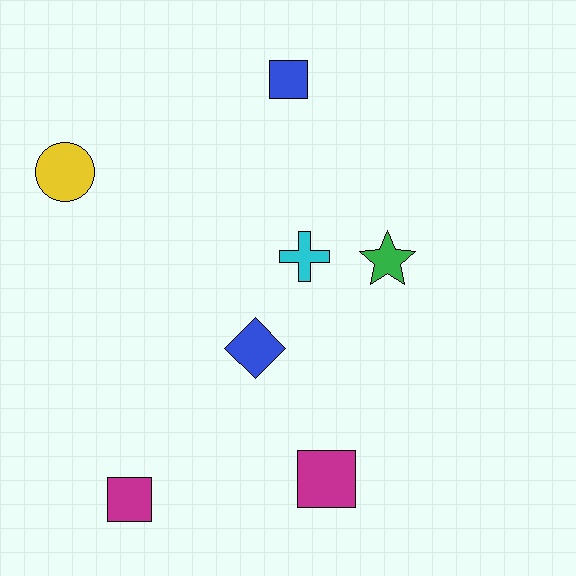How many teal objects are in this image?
There are no teal objects.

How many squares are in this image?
There are 3 squares.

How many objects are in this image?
There are 7 objects.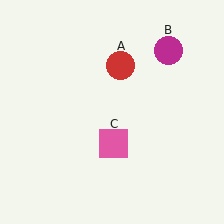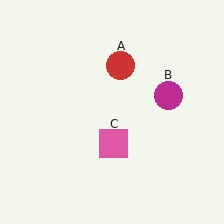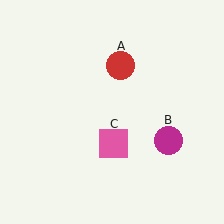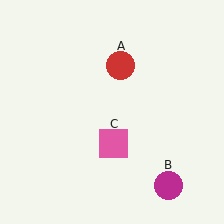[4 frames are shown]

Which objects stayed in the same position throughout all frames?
Red circle (object A) and pink square (object C) remained stationary.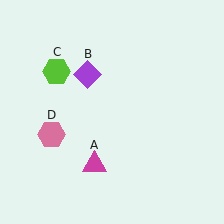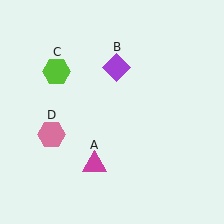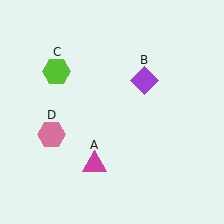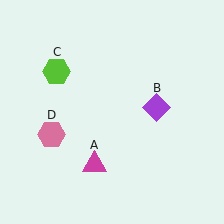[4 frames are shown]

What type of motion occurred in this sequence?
The purple diamond (object B) rotated clockwise around the center of the scene.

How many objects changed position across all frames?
1 object changed position: purple diamond (object B).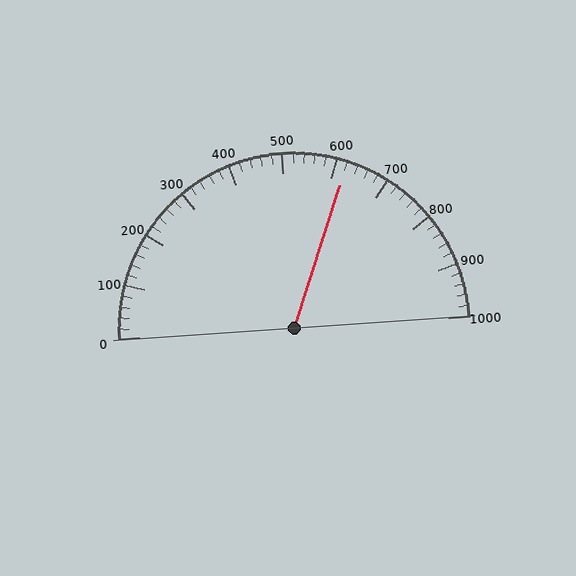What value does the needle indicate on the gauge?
The needle indicates approximately 620.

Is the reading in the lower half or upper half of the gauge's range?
The reading is in the upper half of the range (0 to 1000).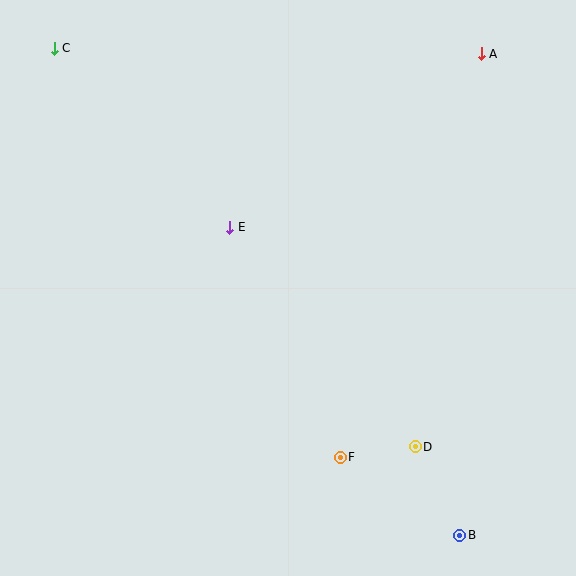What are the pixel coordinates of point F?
Point F is at (340, 457).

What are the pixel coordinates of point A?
Point A is at (481, 54).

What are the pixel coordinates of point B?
Point B is at (460, 535).